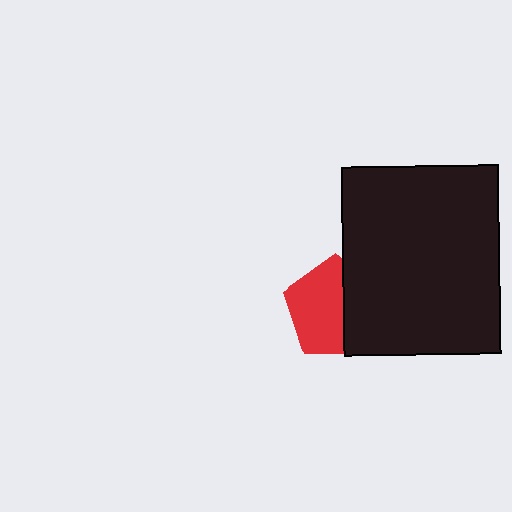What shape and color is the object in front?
The object in front is a black rectangle.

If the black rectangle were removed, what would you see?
You would see the complete red pentagon.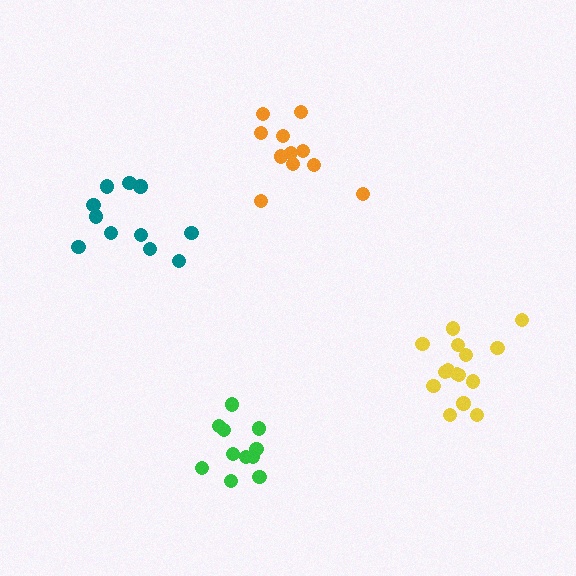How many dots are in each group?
Group 1: 15 dots, Group 2: 11 dots, Group 3: 11 dots, Group 4: 11 dots (48 total).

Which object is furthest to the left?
The teal cluster is leftmost.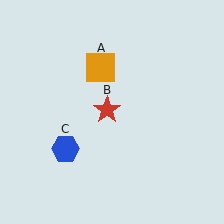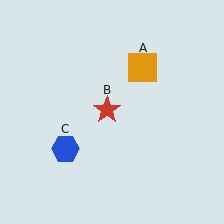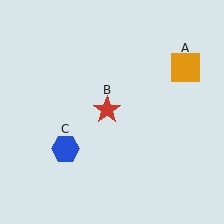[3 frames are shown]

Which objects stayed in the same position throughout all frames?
Red star (object B) and blue hexagon (object C) remained stationary.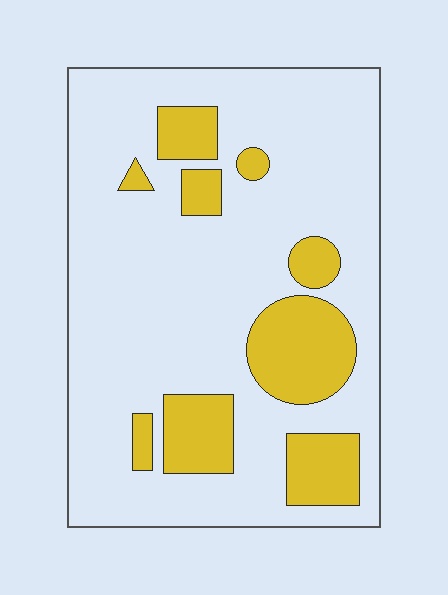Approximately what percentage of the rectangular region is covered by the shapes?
Approximately 20%.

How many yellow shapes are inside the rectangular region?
9.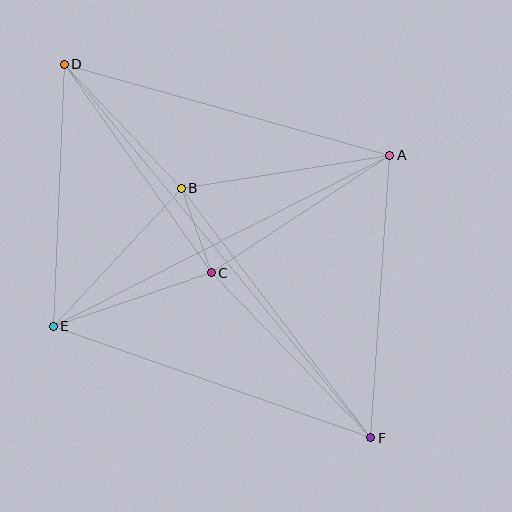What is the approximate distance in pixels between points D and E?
The distance between D and E is approximately 262 pixels.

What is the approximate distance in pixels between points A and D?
The distance between A and D is approximately 338 pixels.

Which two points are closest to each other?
Points B and C are closest to each other.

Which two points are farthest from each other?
Points D and F are farthest from each other.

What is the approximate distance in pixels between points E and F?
The distance between E and F is approximately 336 pixels.